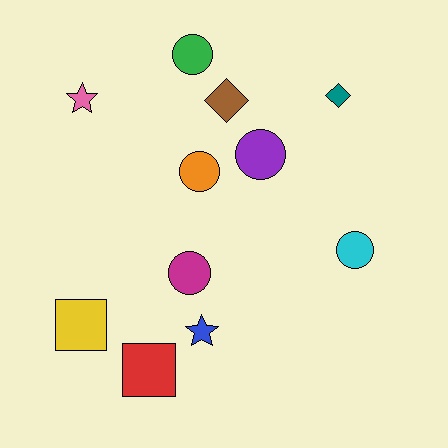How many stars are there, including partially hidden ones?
There are 2 stars.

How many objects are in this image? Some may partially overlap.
There are 11 objects.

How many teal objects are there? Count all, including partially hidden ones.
There is 1 teal object.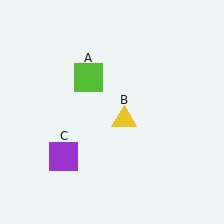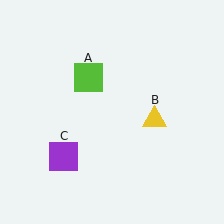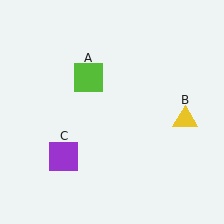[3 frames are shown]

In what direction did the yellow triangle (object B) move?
The yellow triangle (object B) moved right.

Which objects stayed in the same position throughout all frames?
Lime square (object A) and purple square (object C) remained stationary.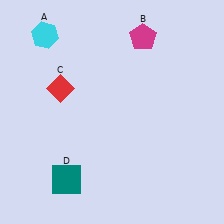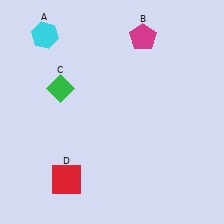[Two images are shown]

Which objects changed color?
C changed from red to green. D changed from teal to red.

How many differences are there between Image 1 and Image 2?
There are 2 differences between the two images.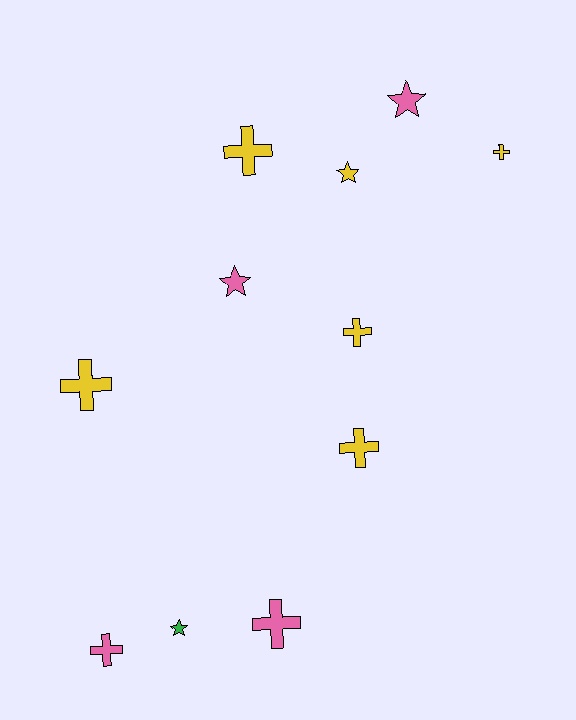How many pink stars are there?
There are 2 pink stars.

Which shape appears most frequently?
Cross, with 7 objects.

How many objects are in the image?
There are 11 objects.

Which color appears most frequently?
Yellow, with 6 objects.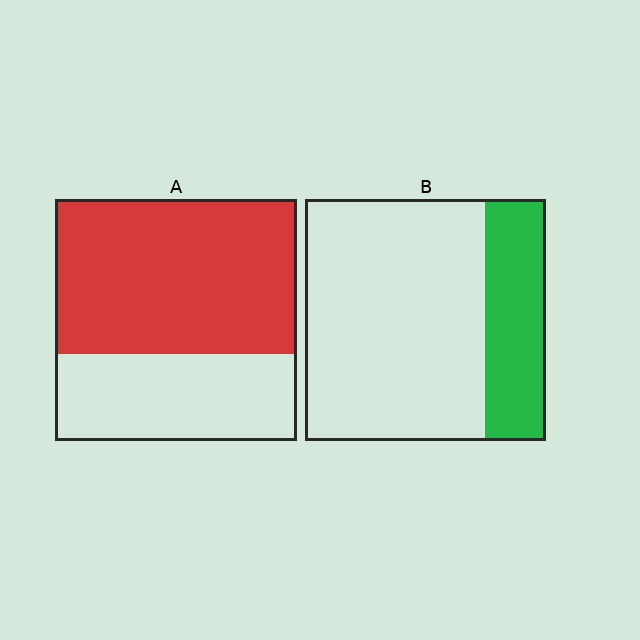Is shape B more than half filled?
No.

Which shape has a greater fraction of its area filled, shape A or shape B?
Shape A.